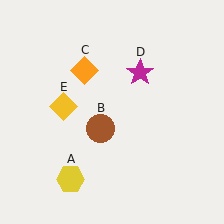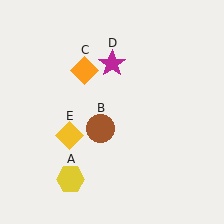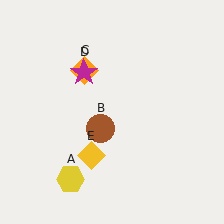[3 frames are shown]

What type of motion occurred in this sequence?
The magenta star (object D), yellow diamond (object E) rotated counterclockwise around the center of the scene.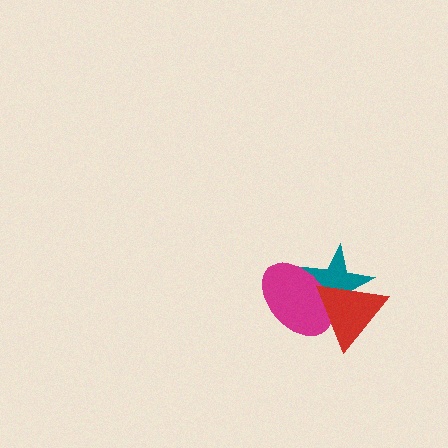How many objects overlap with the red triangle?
2 objects overlap with the red triangle.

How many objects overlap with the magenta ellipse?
2 objects overlap with the magenta ellipse.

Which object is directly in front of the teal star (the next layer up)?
The magenta ellipse is directly in front of the teal star.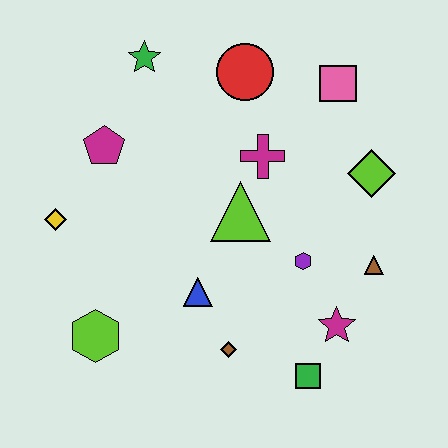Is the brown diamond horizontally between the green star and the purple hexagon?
Yes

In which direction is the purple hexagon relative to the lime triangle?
The purple hexagon is to the right of the lime triangle.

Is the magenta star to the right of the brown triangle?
No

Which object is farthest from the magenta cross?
The lime hexagon is farthest from the magenta cross.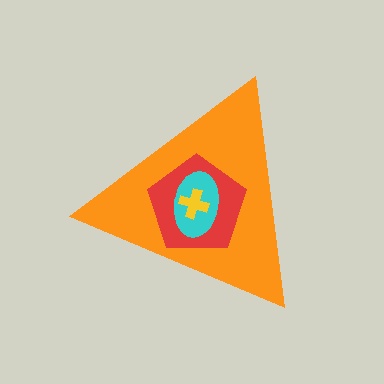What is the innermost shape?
The yellow cross.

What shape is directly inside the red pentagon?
The cyan ellipse.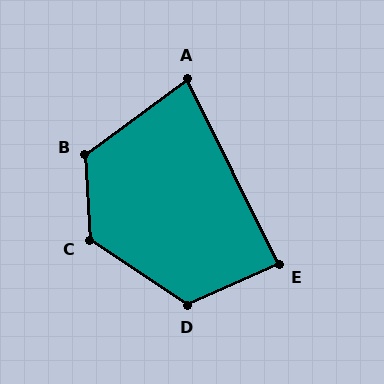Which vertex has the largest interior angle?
C, at approximately 127 degrees.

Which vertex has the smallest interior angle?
A, at approximately 80 degrees.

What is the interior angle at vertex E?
Approximately 88 degrees (approximately right).